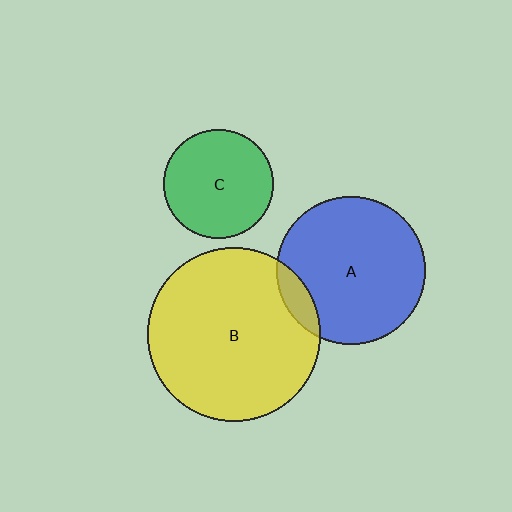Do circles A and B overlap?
Yes.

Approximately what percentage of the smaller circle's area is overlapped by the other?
Approximately 10%.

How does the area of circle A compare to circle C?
Approximately 1.8 times.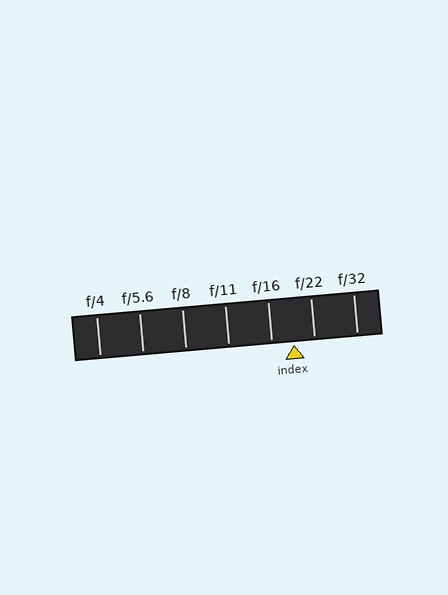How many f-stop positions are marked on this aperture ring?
There are 7 f-stop positions marked.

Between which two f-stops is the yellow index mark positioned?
The index mark is between f/16 and f/22.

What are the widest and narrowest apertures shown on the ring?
The widest aperture shown is f/4 and the narrowest is f/32.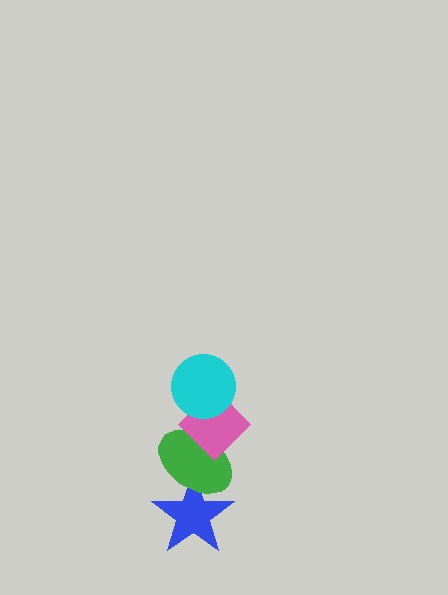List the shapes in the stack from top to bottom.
From top to bottom: the cyan circle, the pink diamond, the green ellipse, the blue star.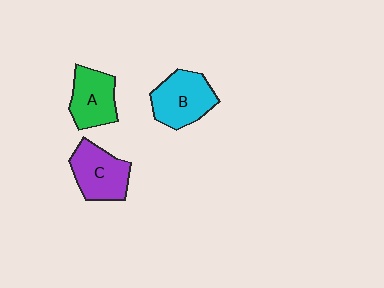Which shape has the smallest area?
Shape A (green).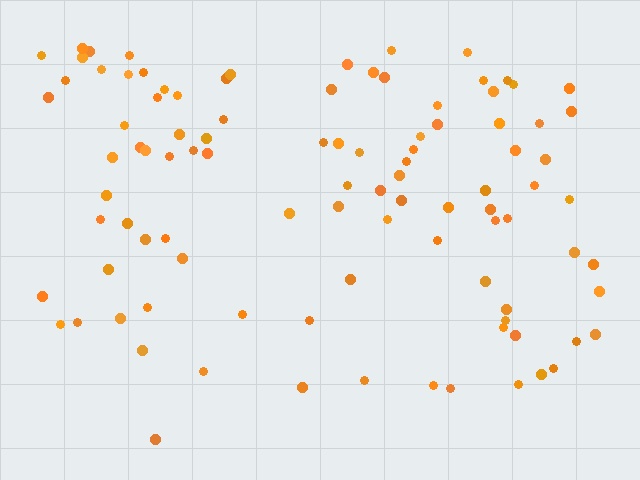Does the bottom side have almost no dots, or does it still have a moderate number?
Still a moderate number, just noticeably fewer than the top.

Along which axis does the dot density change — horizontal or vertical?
Vertical.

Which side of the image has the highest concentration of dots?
The top.